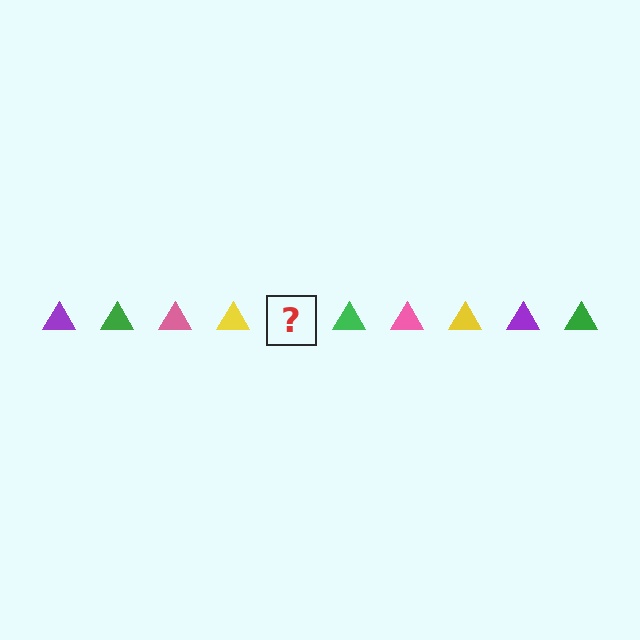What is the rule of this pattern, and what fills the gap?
The rule is that the pattern cycles through purple, green, pink, yellow triangles. The gap should be filled with a purple triangle.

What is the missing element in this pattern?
The missing element is a purple triangle.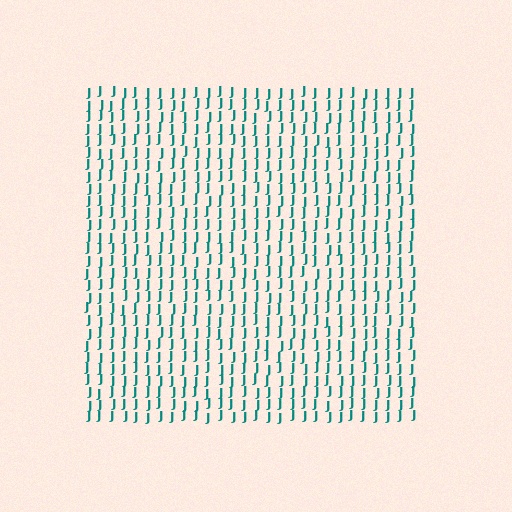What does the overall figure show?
The overall figure shows a square.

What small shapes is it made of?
It is made of small letter J's.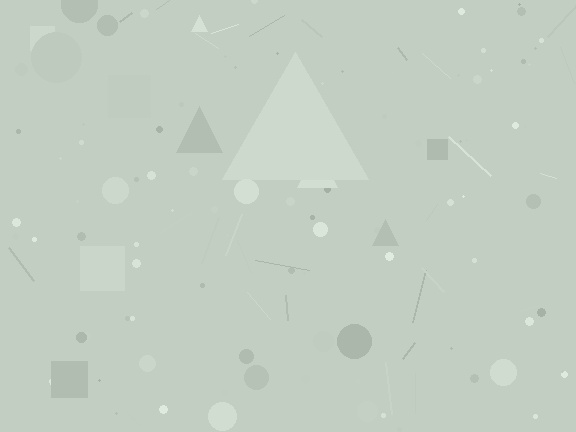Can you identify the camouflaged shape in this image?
The camouflaged shape is a triangle.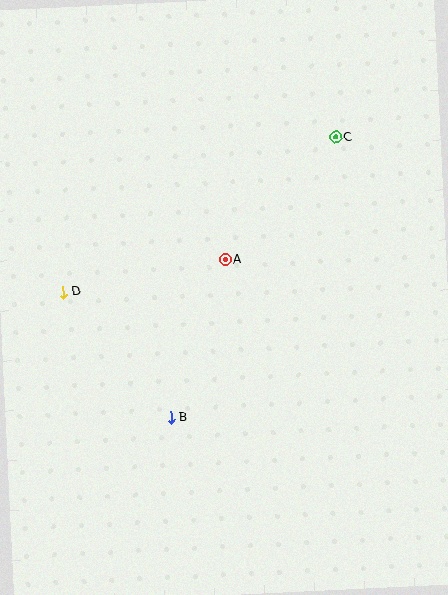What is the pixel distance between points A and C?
The distance between A and C is 165 pixels.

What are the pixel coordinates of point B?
Point B is at (171, 417).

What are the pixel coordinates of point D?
Point D is at (63, 292).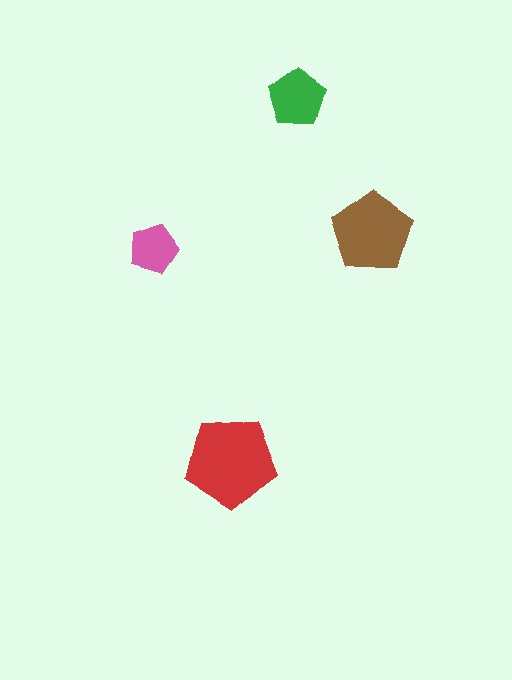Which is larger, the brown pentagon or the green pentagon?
The brown one.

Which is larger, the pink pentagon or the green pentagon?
The green one.